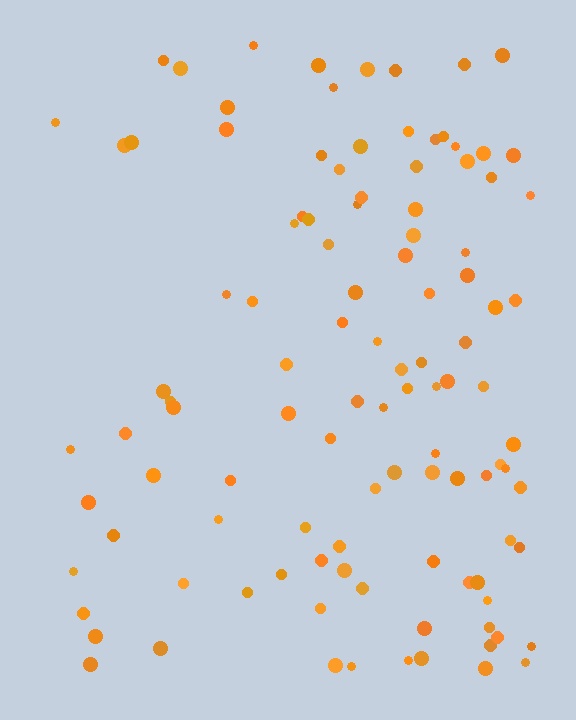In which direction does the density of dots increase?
From left to right, with the right side densest.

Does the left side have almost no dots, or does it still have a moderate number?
Still a moderate number, just noticeably fewer than the right.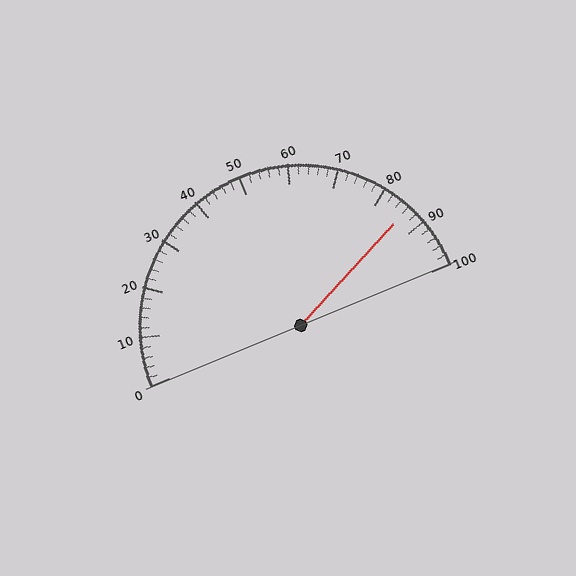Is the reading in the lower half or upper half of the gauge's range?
The reading is in the upper half of the range (0 to 100).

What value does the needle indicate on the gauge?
The needle indicates approximately 86.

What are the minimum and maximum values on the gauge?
The gauge ranges from 0 to 100.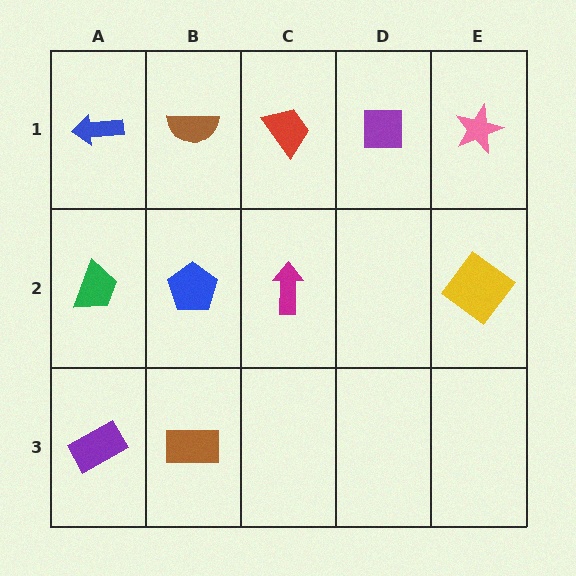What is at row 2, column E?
A yellow diamond.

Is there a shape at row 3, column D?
No, that cell is empty.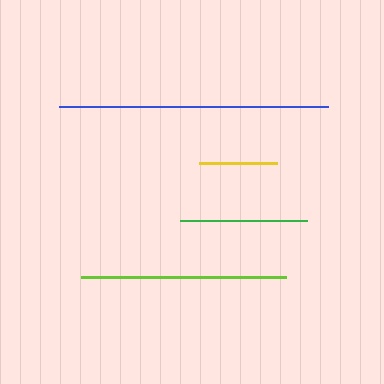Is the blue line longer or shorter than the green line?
The blue line is longer than the green line.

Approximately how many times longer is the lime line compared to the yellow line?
The lime line is approximately 2.6 times the length of the yellow line.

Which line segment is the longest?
The blue line is the longest at approximately 269 pixels.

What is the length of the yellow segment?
The yellow segment is approximately 79 pixels long.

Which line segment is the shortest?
The yellow line is the shortest at approximately 79 pixels.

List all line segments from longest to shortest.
From longest to shortest: blue, lime, green, yellow.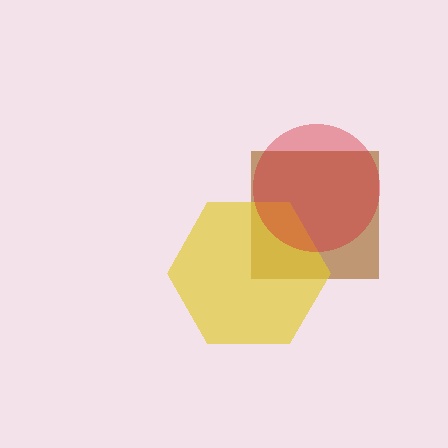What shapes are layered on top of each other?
The layered shapes are: a brown square, a yellow hexagon, a red circle.